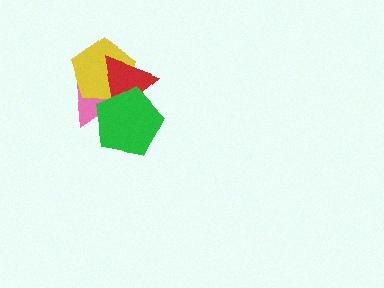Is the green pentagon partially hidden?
No, no other shape covers it.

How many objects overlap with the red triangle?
3 objects overlap with the red triangle.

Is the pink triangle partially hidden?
Yes, it is partially covered by another shape.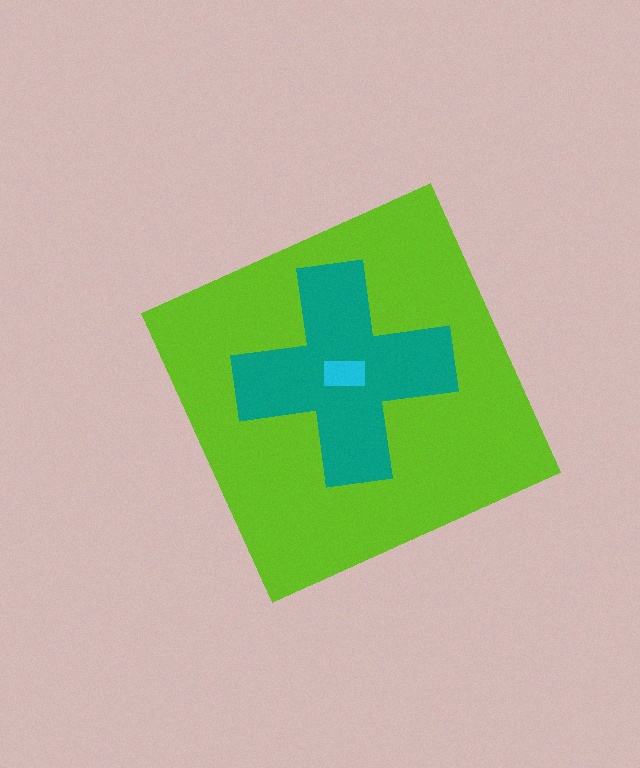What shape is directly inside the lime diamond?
The teal cross.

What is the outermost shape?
The lime diamond.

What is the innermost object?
The cyan rectangle.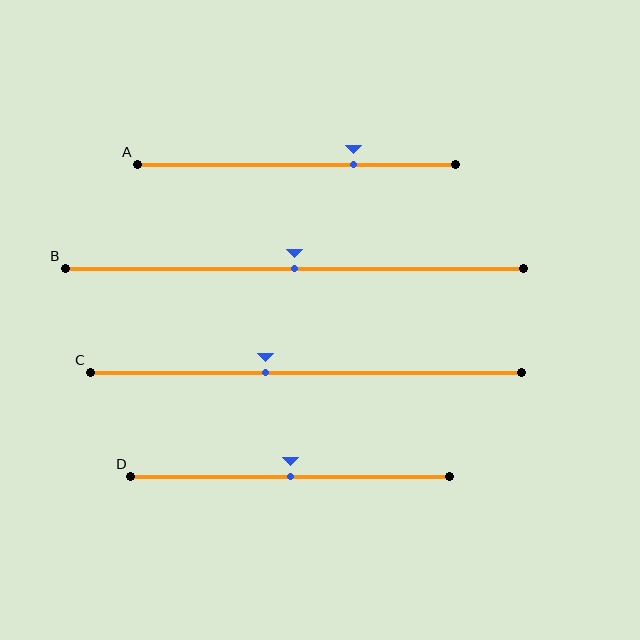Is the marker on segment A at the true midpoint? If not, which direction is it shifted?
No, the marker on segment A is shifted to the right by about 18% of the segment length.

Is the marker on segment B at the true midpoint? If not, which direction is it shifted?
Yes, the marker on segment B is at the true midpoint.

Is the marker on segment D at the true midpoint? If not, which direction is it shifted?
Yes, the marker on segment D is at the true midpoint.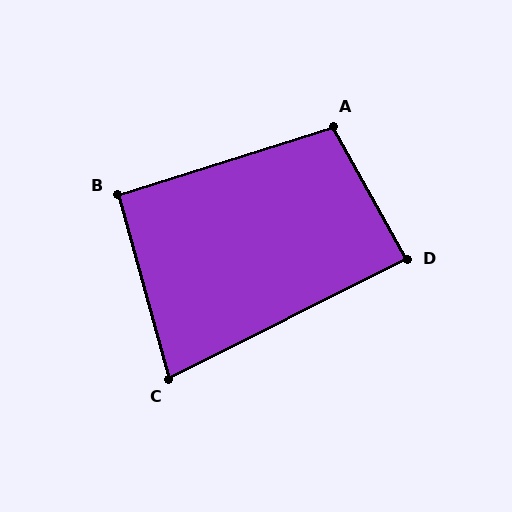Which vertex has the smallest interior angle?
C, at approximately 79 degrees.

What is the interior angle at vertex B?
Approximately 92 degrees (approximately right).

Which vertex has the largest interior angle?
A, at approximately 101 degrees.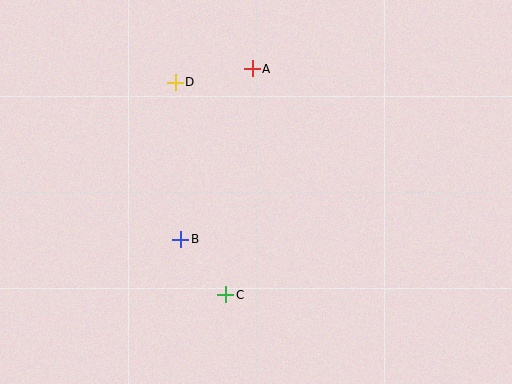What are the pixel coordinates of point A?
Point A is at (252, 69).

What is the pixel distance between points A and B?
The distance between A and B is 185 pixels.